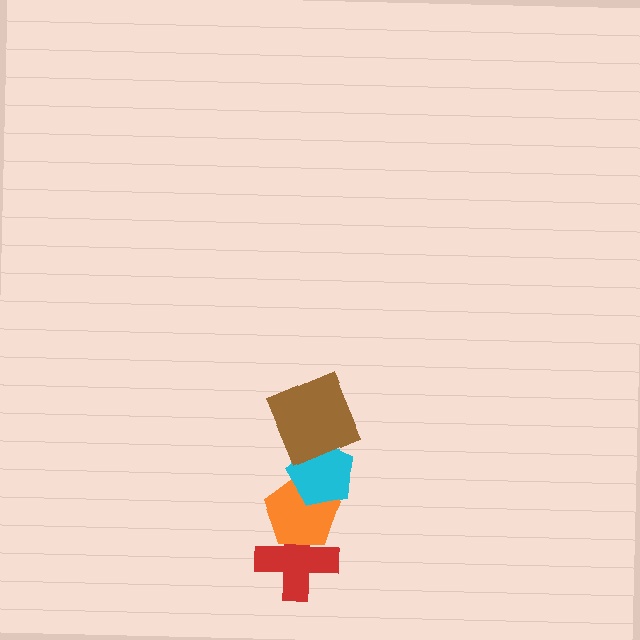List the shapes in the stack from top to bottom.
From top to bottom: the brown square, the cyan pentagon, the orange pentagon, the red cross.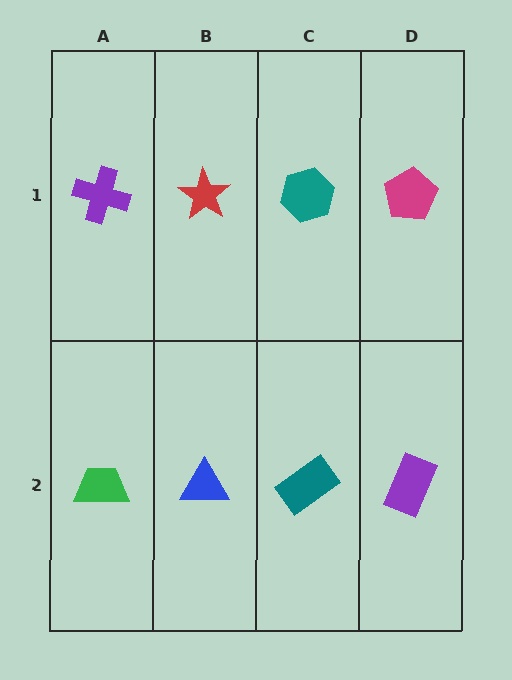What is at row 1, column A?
A purple cross.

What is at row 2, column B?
A blue triangle.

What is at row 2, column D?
A purple rectangle.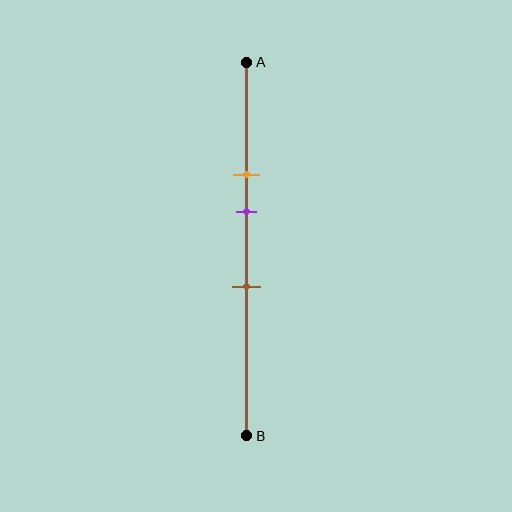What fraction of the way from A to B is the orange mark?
The orange mark is approximately 30% (0.3) of the way from A to B.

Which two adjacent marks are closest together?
The orange and purple marks are the closest adjacent pair.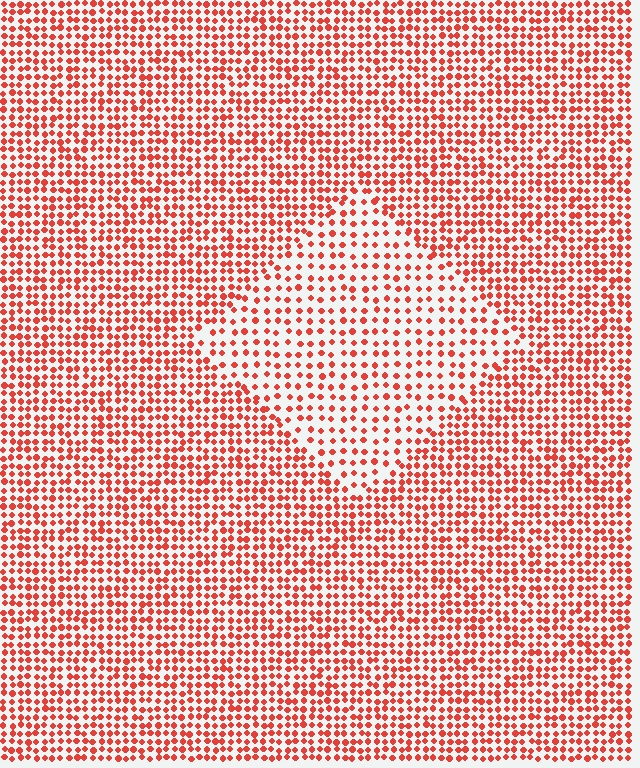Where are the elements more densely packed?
The elements are more densely packed outside the diamond boundary.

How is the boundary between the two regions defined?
The boundary is defined by a change in element density (approximately 1.8x ratio). All elements are the same color, size, and shape.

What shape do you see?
I see a diamond.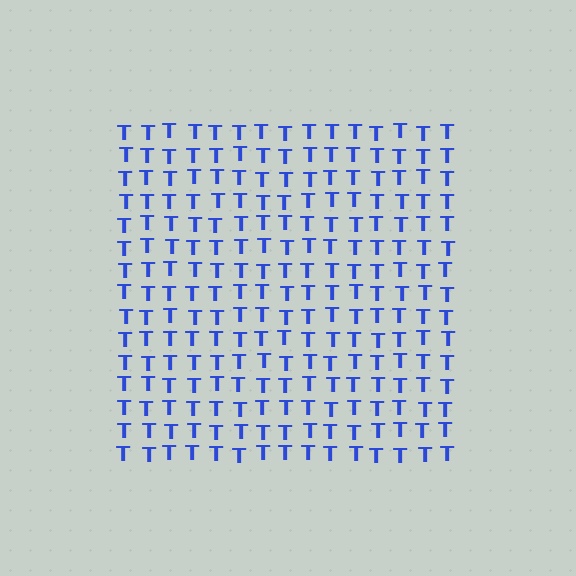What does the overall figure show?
The overall figure shows a square.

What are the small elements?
The small elements are letter T's.